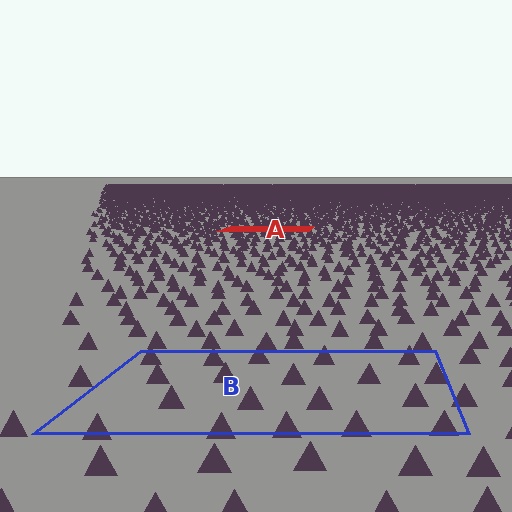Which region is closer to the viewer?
Region B is closer. The texture elements there are larger and more spread out.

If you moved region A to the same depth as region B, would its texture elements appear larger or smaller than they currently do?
They would appear larger. At a closer depth, the same texture elements are projected at a bigger on-screen size.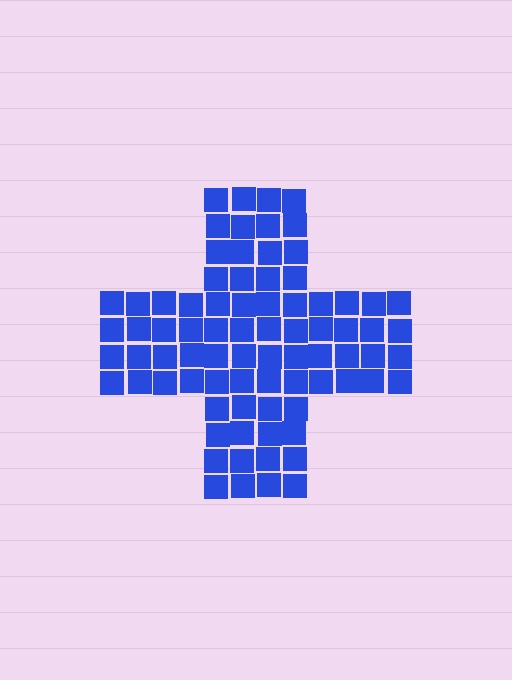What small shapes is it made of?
It is made of small squares.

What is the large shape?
The large shape is a cross.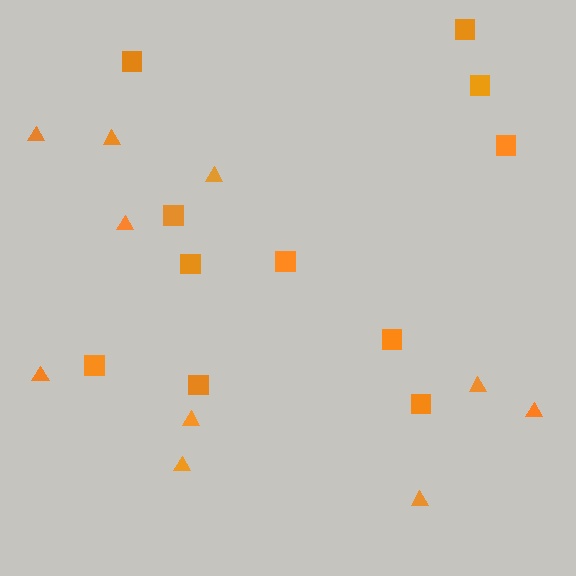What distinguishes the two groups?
There are 2 groups: one group of squares (11) and one group of triangles (10).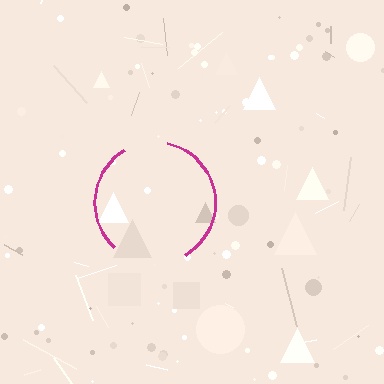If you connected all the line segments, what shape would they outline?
They would outline a circle.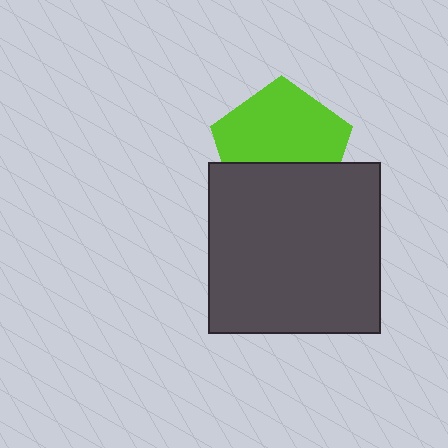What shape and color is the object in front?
The object in front is a dark gray square.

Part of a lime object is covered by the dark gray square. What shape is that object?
It is a pentagon.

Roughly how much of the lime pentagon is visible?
About half of it is visible (roughly 61%).